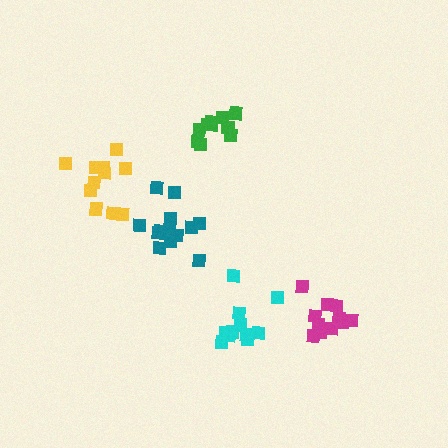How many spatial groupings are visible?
There are 5 spatial groupings.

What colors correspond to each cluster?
The clusters are colored: teal, yellow, magenta, green, cyan.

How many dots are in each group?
Group 1: 13 dots, Group 2: 12 dots, Group 3: 11 dots, Group 4: 10 dots, Group 5: 11 dots (57 total).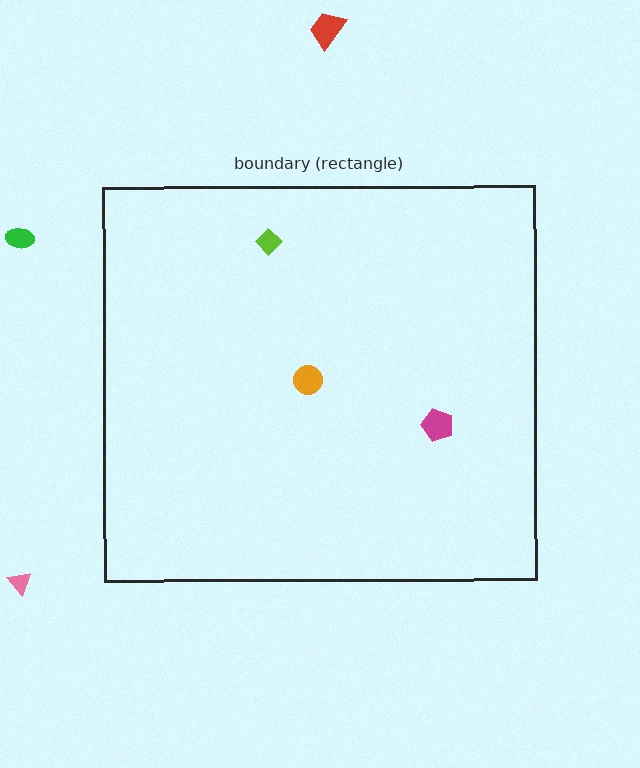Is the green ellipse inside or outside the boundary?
Outside.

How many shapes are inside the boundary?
3 inside, 3 outside.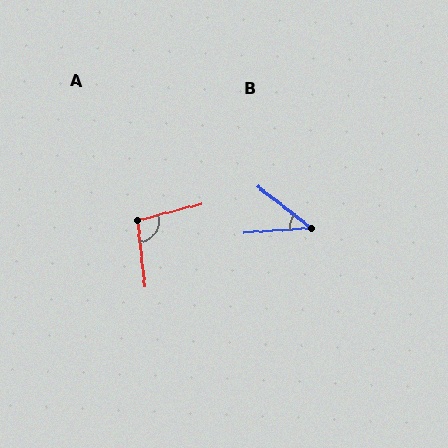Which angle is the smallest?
B, at approximately 42 degrees.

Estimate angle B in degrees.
Approximately 42 degrees.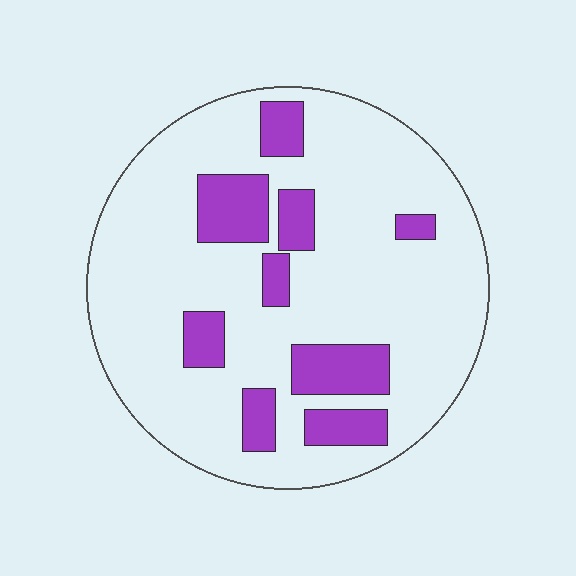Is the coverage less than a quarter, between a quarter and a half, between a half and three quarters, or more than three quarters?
Less than a quarter.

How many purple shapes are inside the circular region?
9.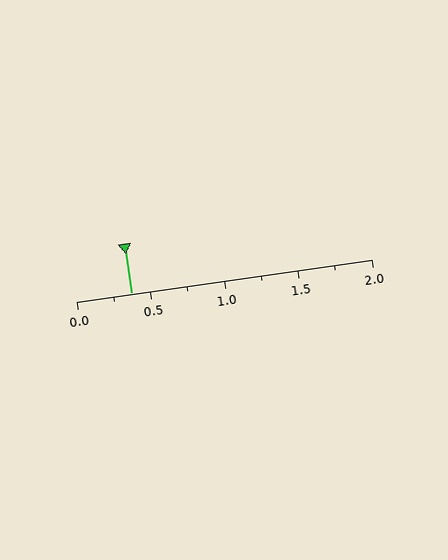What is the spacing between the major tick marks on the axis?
The major ticks are spaced 0.5 apart.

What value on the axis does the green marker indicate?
The marker indicates approximately 0.38.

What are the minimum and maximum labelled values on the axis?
The axis runs from 0.0 to 2.0.